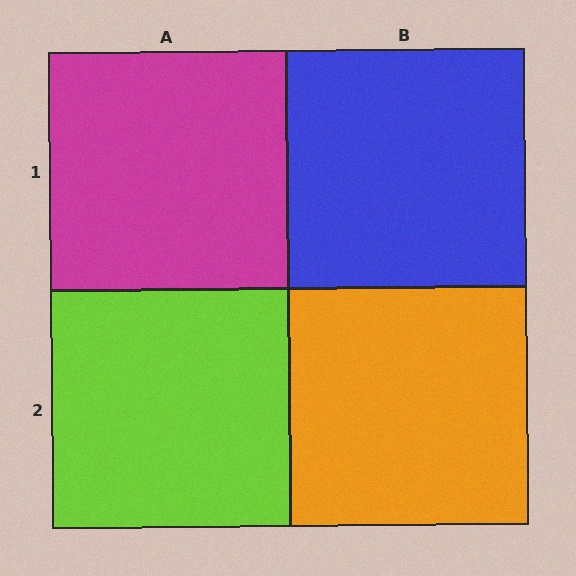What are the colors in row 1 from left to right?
Magenta, blue.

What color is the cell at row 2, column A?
Lime.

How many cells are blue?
1 cell is blue.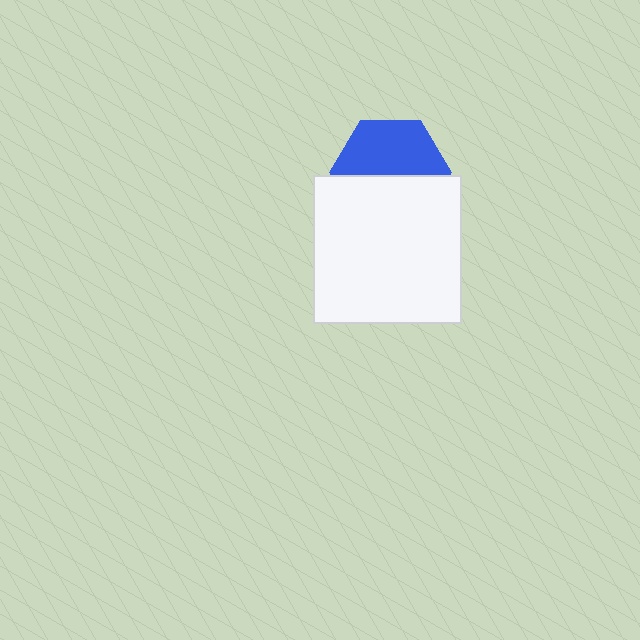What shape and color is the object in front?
The object in front is a white square.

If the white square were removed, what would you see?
You would see the complete blue hexagon.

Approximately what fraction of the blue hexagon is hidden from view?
Roughly 46% of the blue hexagon is hidden behind the white square.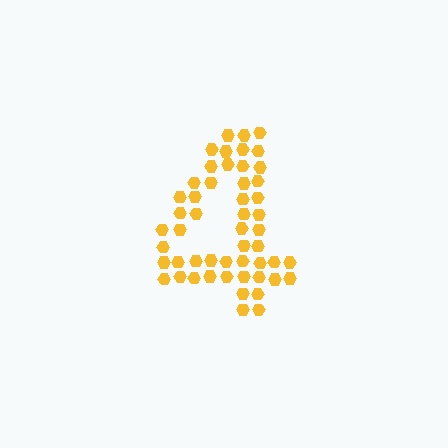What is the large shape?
The large shape is the digit 4.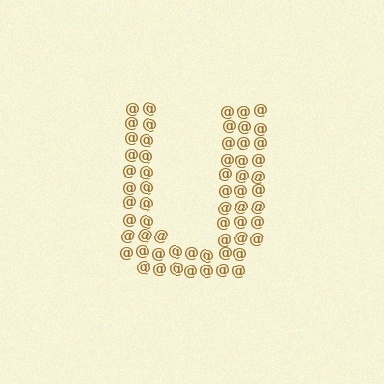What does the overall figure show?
The overall figure shows the letter U.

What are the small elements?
The small elements are at signs.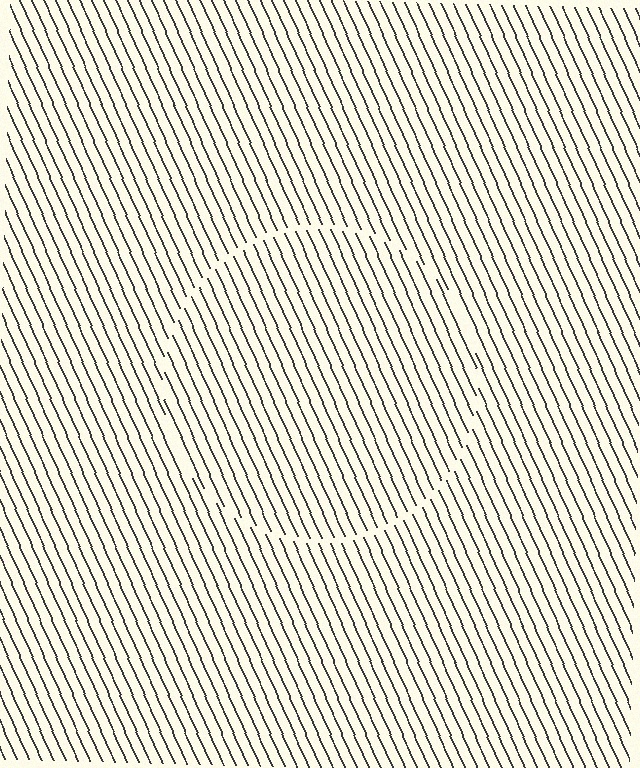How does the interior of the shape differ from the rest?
The interior of the shape contains the same grating, shifted by half a period — the contour is defined by the phase discontinuity where line-ends from the inner and outer gratings abut.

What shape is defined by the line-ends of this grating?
An illusory circle. The interior of the shape contains the same grating, shifted by half a period — the contour is defined by the phase discontinuity where line-ends from the inner and outer gratings abut.